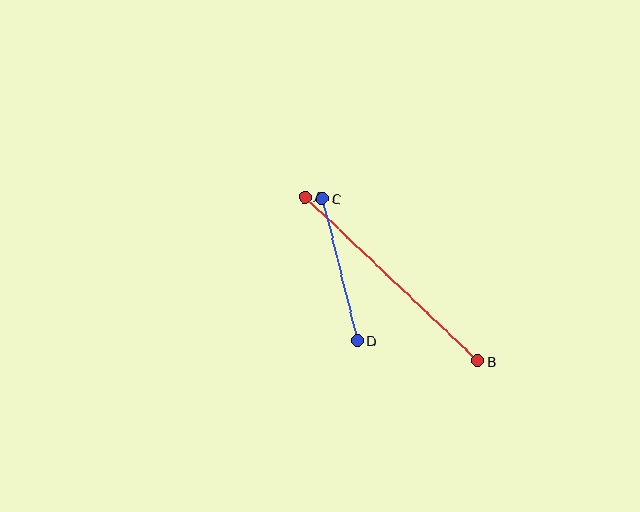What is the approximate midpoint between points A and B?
The midpoint is at approximately (391, 279) pixels.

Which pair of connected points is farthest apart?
Points A and B are farthest apart.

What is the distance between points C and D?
The distance is approximately 146 pixels.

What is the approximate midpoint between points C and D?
The midpoint is at approximately (340, 270) pixels.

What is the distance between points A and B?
The distance is approximately 238 pixels.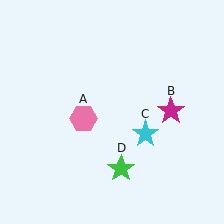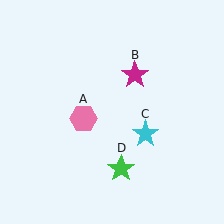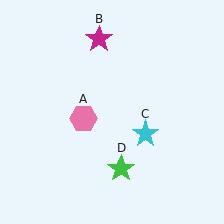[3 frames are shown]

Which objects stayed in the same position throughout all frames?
Pink hexagon (object A) and cyan star (object C) and green star (object D) remained stationary.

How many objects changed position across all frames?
1 object changed position: magenta star (object B).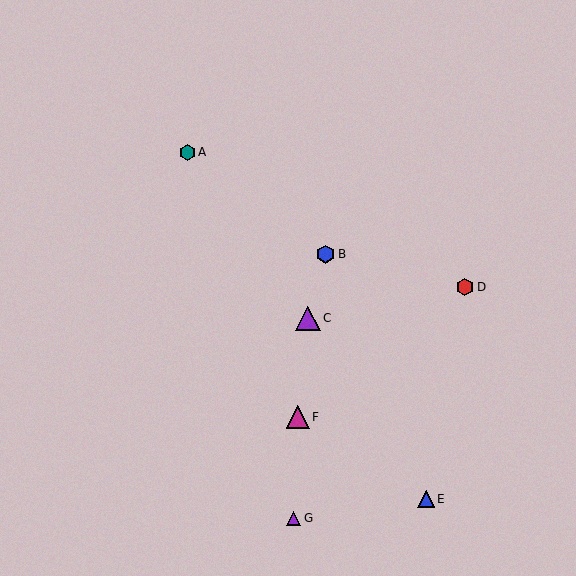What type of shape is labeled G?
Shape G is a purple triangle.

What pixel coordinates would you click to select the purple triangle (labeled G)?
Click at (294, 518) to select the purple triangle G.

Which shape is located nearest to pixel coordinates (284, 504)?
The purple triangle (labeled G) at (294, 518) is nearest to that location.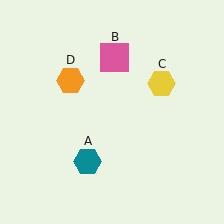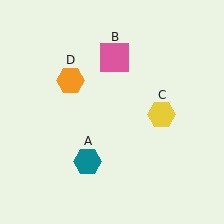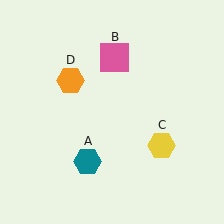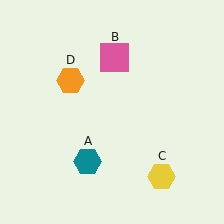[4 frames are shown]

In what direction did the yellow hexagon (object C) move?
The yellow hexagon (object C) moved down.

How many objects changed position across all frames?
1 object changed position: yellow hexagon (object C).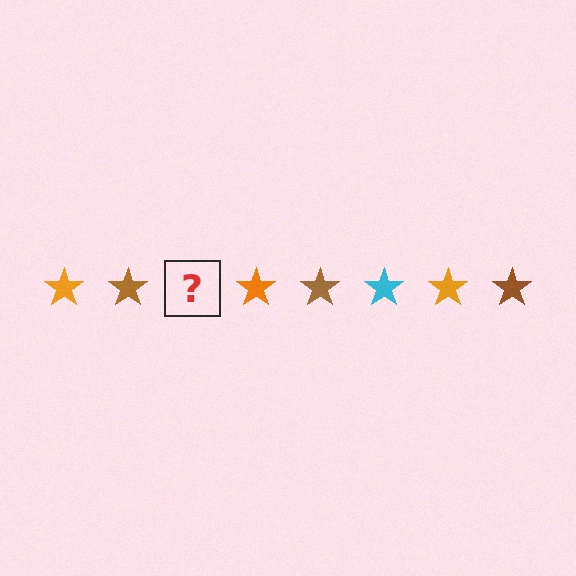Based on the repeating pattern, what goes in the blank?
The blank should be a cyan star.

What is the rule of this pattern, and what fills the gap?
The rule is that the pattern cycles through orange, brown, cyan stars. The gap should be filled with a cyan star.